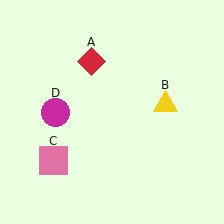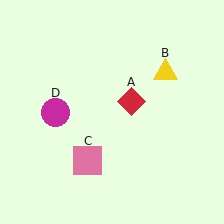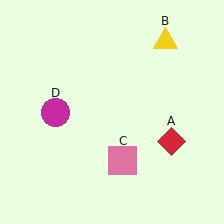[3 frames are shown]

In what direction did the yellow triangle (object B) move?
The yellow triangle (object B) moved up.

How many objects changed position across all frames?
3 objects changed position: red diamond (object A), yellow triangle (object B), pink square (object C).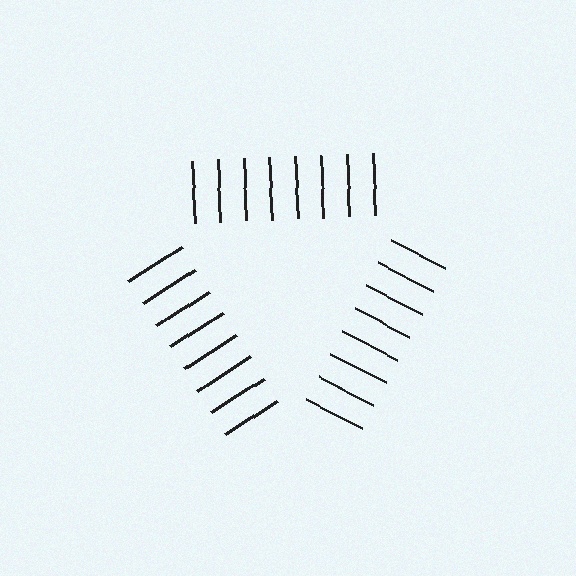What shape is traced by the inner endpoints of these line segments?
An illusory triangle — the line segments terminate on its edges but no continuous stroke is drawn.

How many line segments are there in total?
24 — 8 along each of the 3 edges.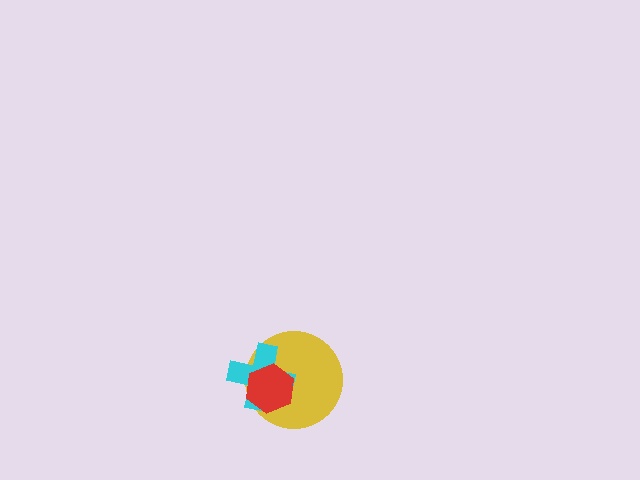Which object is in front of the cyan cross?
The red hexagon is in front of the cyan cross.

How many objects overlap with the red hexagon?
2 objects overlap with the red hexagon.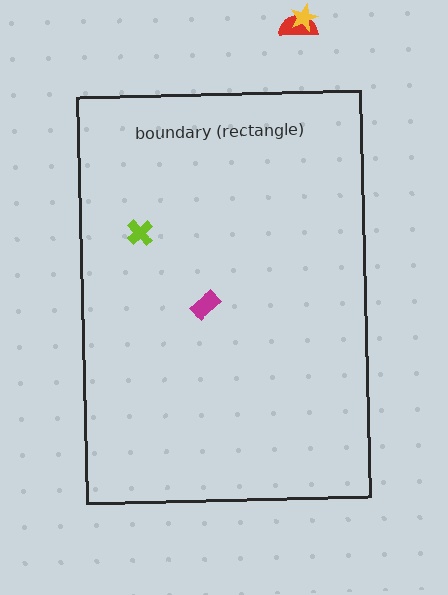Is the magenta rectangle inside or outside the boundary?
Inside.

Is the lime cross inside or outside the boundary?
Inside.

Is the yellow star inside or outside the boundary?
Outside.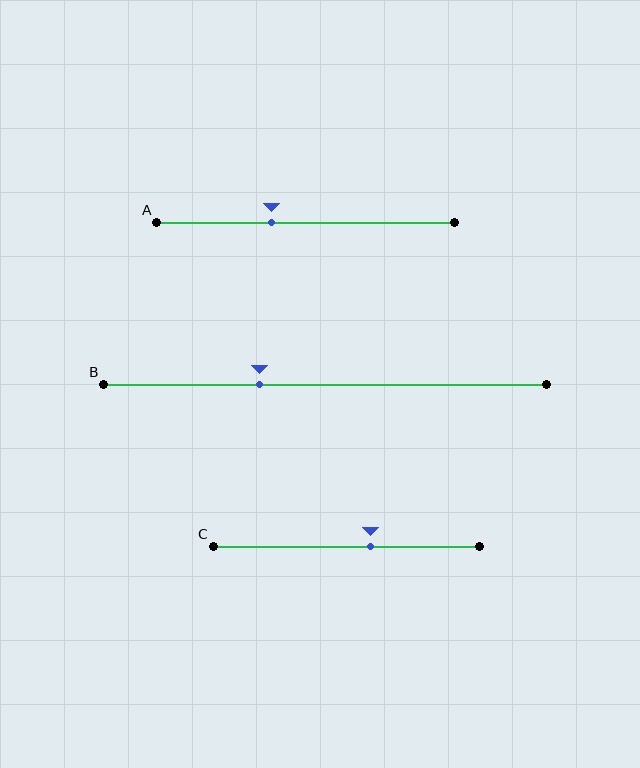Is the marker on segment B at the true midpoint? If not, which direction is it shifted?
No, the marker on segment B is shifted to the left by about 15% of the segment length.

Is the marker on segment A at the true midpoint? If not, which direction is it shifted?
No, the marker on segment A is shifted to the left by about 11% of the segment length.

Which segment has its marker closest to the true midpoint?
Segment C has its marker closest to the true midpoint.